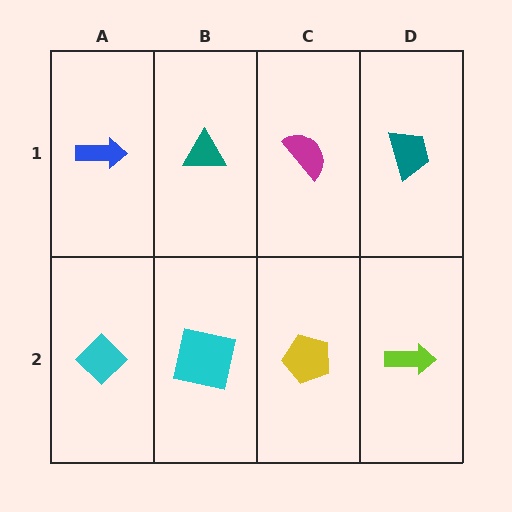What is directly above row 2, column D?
A teal trapezoid.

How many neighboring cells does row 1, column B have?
3.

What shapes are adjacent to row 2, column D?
A teal trapezoid (row 1, column D), a yellow pentagon (row 2, column C).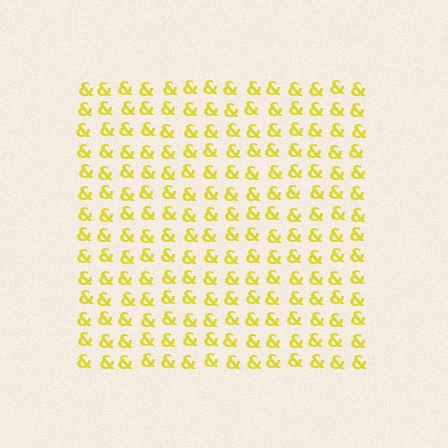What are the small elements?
The small elements are ampersands.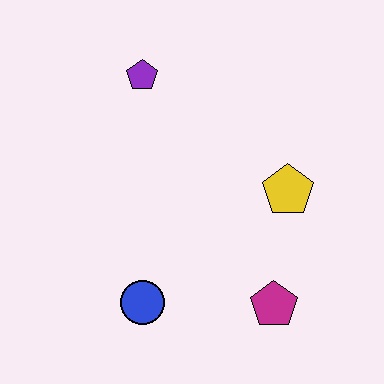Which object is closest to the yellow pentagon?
The magenta pentagon is closest to the yellow pentagon.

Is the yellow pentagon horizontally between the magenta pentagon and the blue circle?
No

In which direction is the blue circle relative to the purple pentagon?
The blue circle is below the purple pentagon.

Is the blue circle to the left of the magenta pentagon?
Yes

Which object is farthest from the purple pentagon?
The magenta pentagon is farthest from the purple pentagon.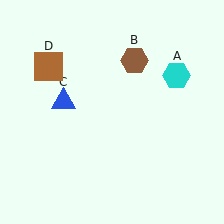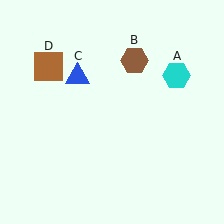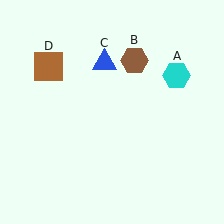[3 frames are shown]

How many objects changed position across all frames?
1 object changed position: blue triangle (object C).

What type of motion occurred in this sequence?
The blue triangle (object C) rotated clockwise around the center of the scene.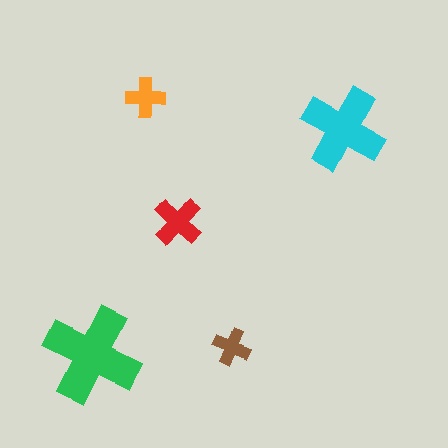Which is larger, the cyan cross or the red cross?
The cyan one.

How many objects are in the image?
There are 5 objects in the image.